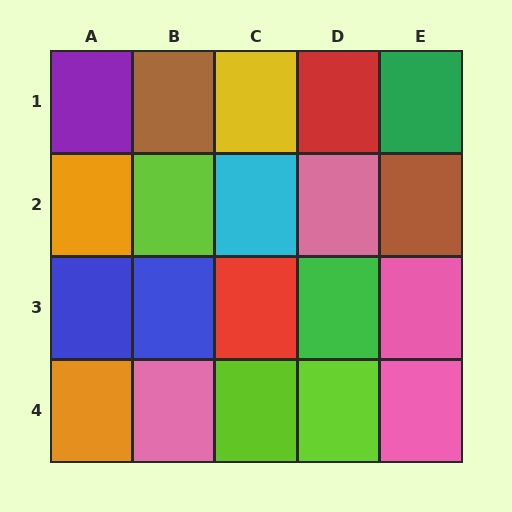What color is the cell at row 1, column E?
Green.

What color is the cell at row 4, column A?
Orange.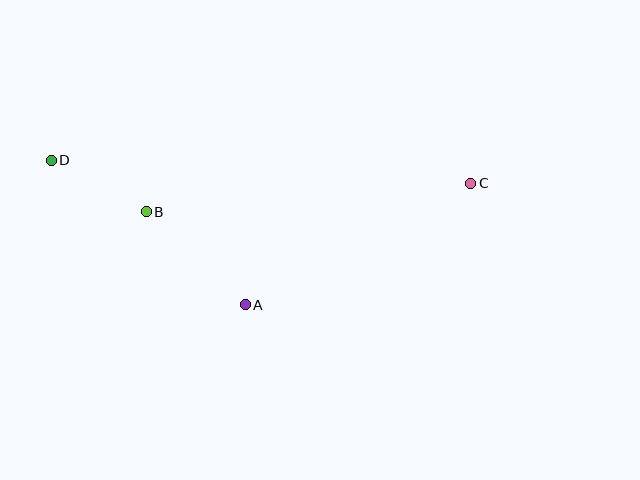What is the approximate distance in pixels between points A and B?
The distance between A and B is approximately 136 pixels.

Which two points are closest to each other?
Points B and D are closest to each other.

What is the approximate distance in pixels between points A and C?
The distance between A and C is approximately 256 pixels.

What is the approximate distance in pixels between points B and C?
The distance between B and C is approximately 325 pixels.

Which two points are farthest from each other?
Points C and D are farthest from each other.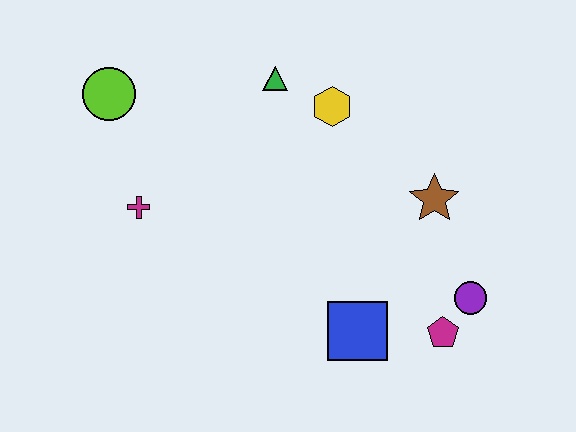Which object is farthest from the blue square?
The lime circle is farthest from the blue square.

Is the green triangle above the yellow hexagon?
Yes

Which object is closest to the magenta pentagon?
The purple circle is closest to the magenta pentagon.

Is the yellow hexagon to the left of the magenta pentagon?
Yes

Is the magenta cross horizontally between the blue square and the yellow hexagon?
No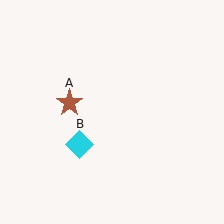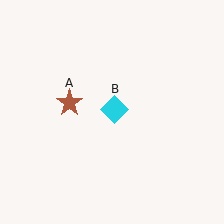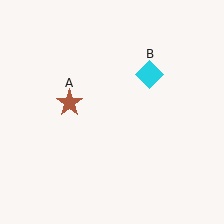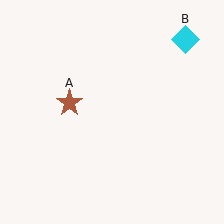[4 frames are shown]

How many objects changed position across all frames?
1 object changed position: cyan diamond (object B).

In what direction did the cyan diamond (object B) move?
The cyan diamond (object B) moved up and to the right.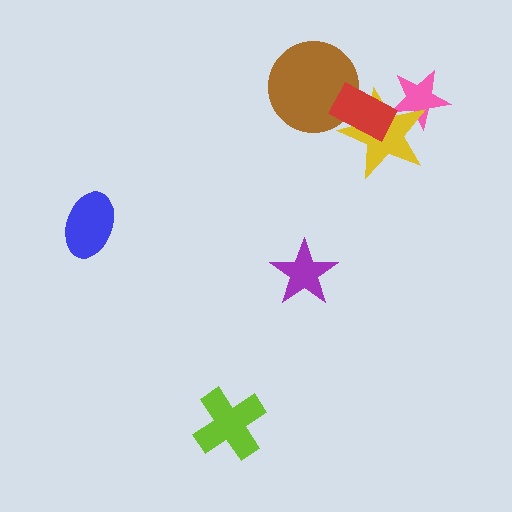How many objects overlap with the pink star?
1 object overlaps with the pink star.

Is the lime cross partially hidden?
No, no other shape covers it.